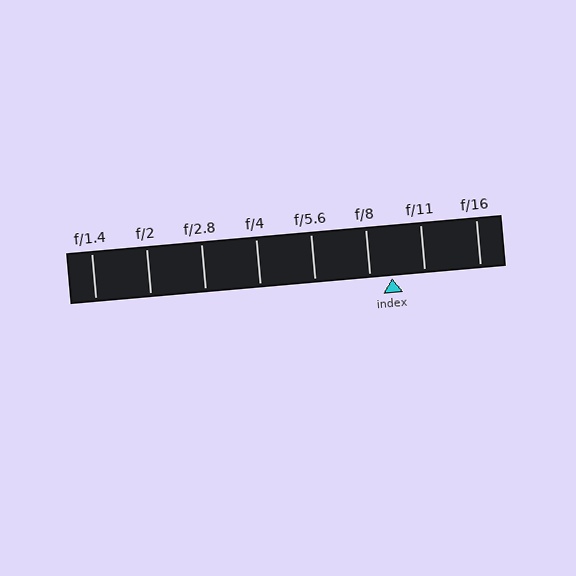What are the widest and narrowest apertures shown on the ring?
The widest aperture shown is f/1.4 and the narrowest is f/16.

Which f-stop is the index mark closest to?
The index mark is closest to f/8.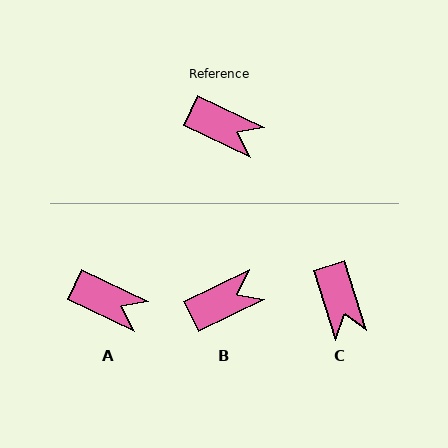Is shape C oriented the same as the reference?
No, it is off by about 47 degrees.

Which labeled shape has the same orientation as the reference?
A.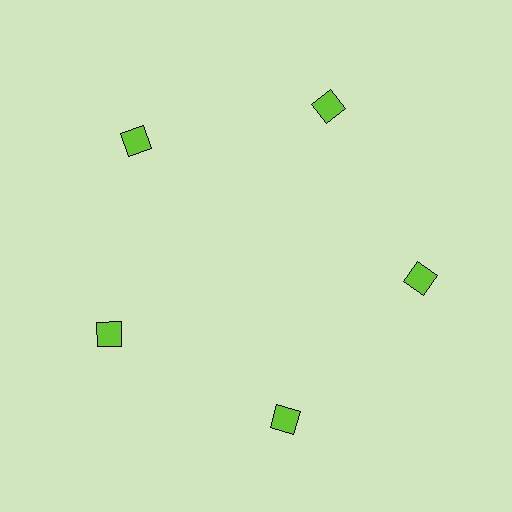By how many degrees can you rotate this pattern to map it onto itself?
The pattern maps onto itself every 72 degrees of rotation.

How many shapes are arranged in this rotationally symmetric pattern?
There are 5 shapes, arranged in 5 groups of 1.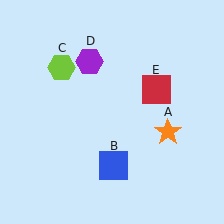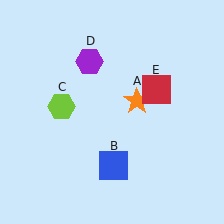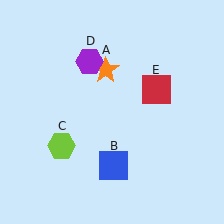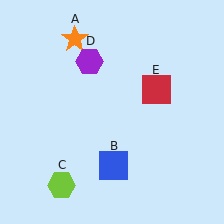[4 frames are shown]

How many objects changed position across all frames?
2 objects changed position: orange star (object A), lime hexagon (object C).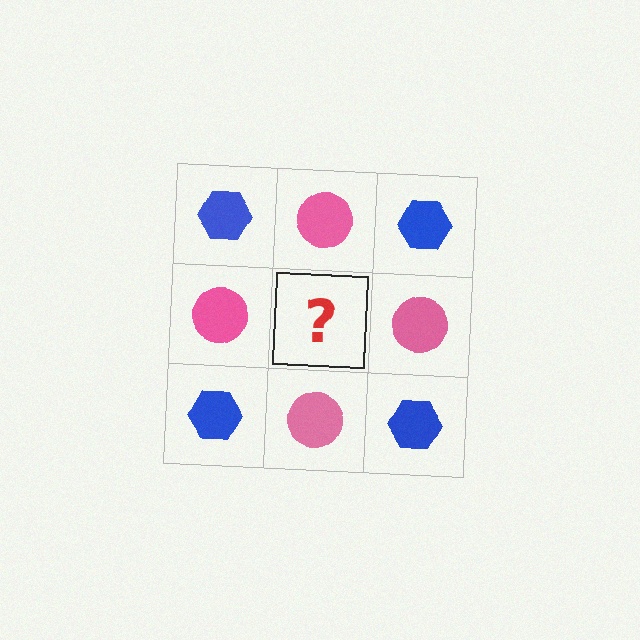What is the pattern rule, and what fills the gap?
The rule is that it alternates blue hexagon and pink circle in a checkerboard pattern. The gap should be filled with a blue hexagon.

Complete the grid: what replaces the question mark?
The question mark should be replaced with a blue hexagon.